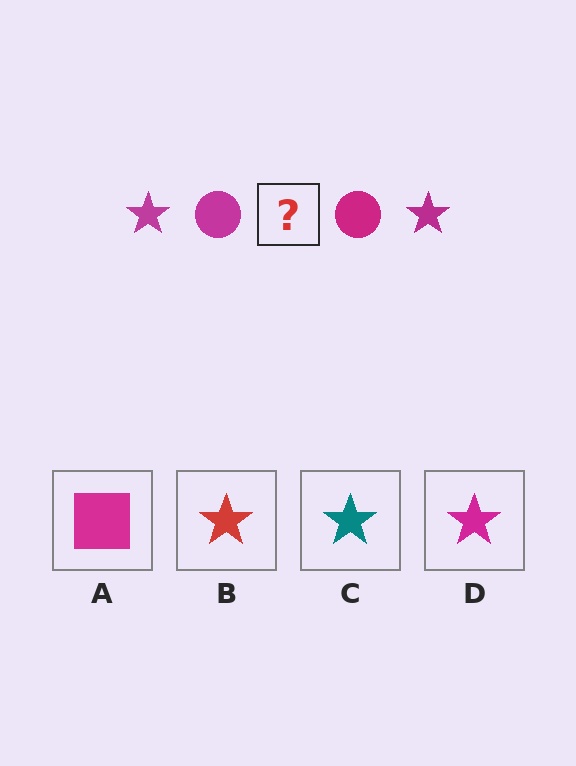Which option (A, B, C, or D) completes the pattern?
D.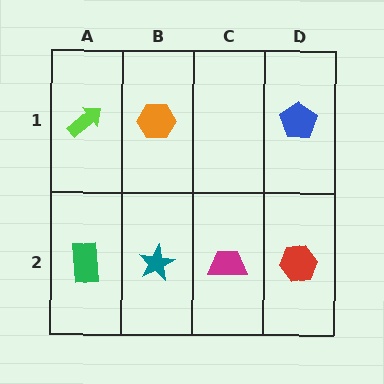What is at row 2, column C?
A magenta trapezoid.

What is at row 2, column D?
A red hexagon.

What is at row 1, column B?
An orange hexagon.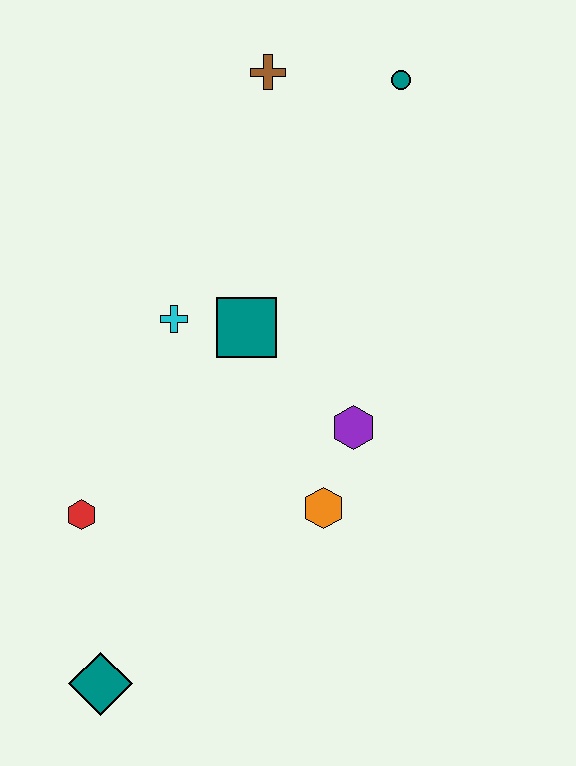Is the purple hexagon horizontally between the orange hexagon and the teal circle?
Yes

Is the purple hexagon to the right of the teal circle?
No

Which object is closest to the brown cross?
The teal circle is closest to the brown cross.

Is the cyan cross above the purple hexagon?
Yes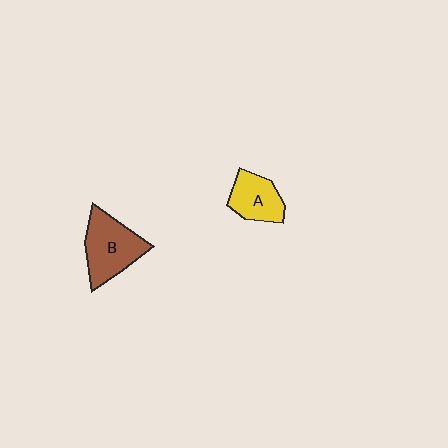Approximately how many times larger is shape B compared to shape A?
Approximately 1.4 times.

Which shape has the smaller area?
Shape A (yellow).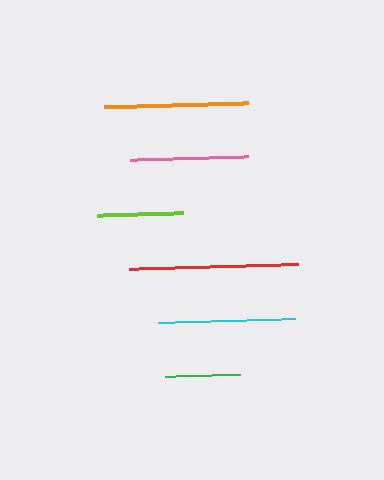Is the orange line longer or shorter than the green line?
The orange line is longer than the green line.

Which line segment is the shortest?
The green line is the shortest at approximately 75 pixels.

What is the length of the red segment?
The red segment is approximately 169 pixels long.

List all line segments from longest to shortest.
From longest to shortest: red, orange, cyan, pink, lime, green.